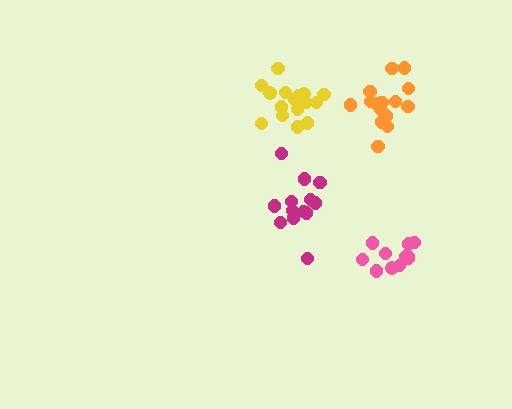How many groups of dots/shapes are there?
There are 4 groups.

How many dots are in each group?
Group 1: 16 dots, Group 2: 15 dots, Group 3: 11 dots, Group 4: 13 dots (55 total).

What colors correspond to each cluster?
The clusters are colored: yellow, orange, pink, magenta.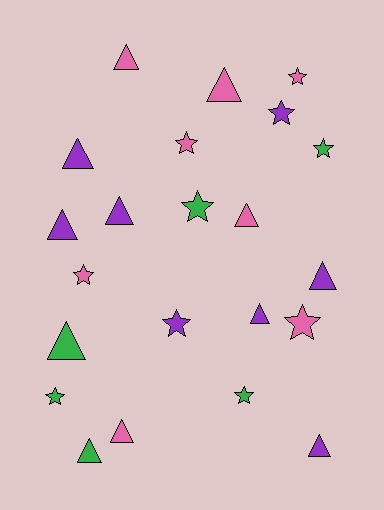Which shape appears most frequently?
Triangle, with 12 objects.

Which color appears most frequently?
Pink, with 8 objects.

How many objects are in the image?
There are 22 objects.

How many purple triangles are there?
There are 6 purple triangles.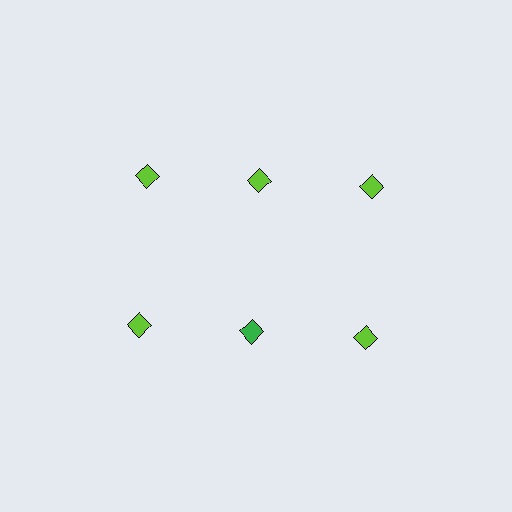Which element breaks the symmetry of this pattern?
The green diamond in the second row, second from left column breaks the symmetry. All other shapes are lime diamonds.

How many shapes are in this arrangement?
There are 6 shapes arranged in a grid pattern.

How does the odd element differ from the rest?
It has a different color: green instead of lime.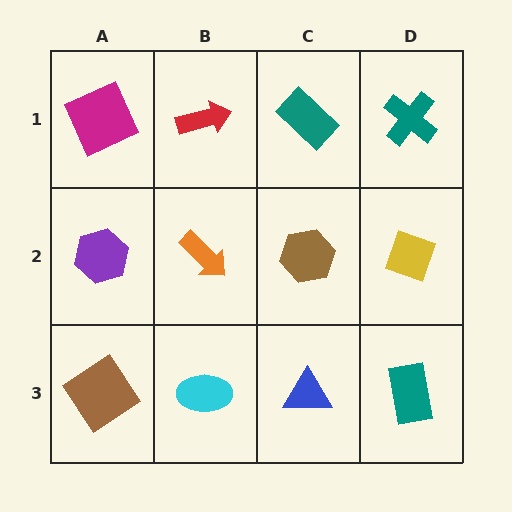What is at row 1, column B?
A red arrow.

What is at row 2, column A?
A purple hexagon.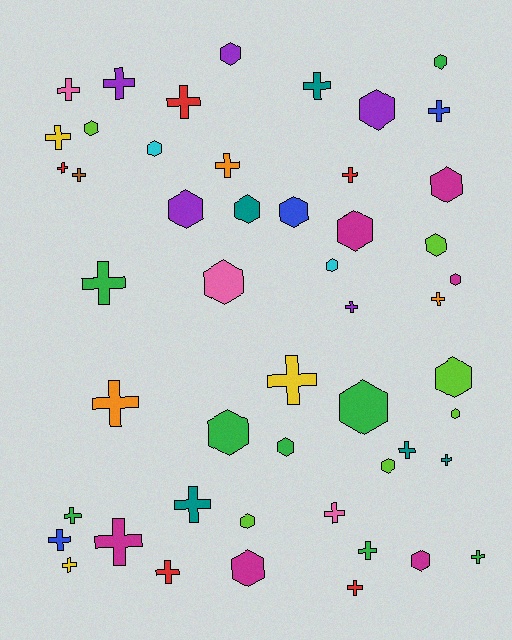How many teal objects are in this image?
There are 5 teal objects.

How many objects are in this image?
There are 50 objects.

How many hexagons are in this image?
There are 23 hexagons.